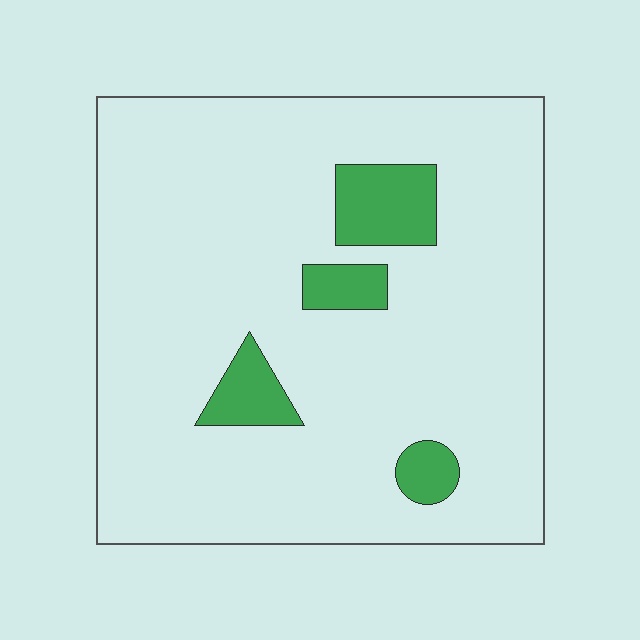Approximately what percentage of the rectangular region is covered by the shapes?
Approximately 10%.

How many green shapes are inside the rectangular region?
4.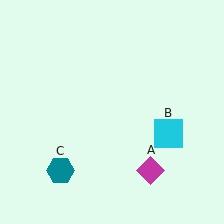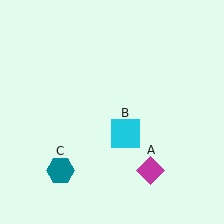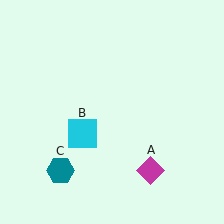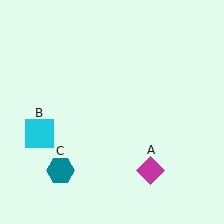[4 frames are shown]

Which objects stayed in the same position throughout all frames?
Magenta diamond (object A) and teal hexagon (object C) remained stationary.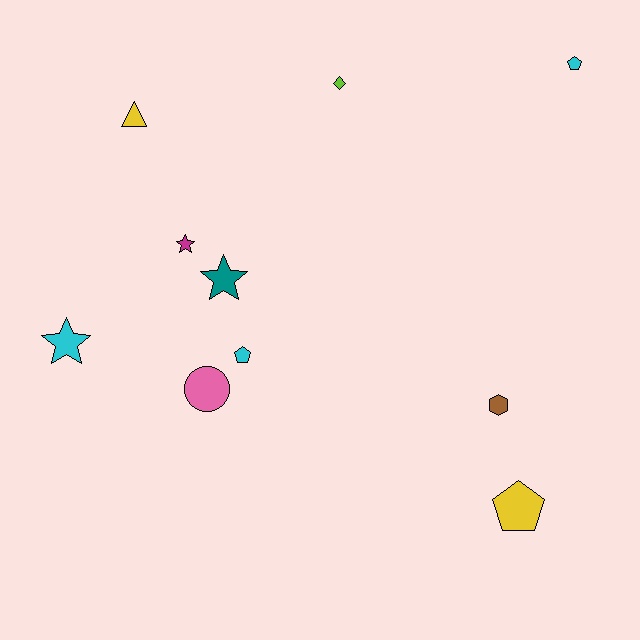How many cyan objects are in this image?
There are 3 cyan objects.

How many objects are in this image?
There are 10 objects.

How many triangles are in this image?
There is 1 triangle.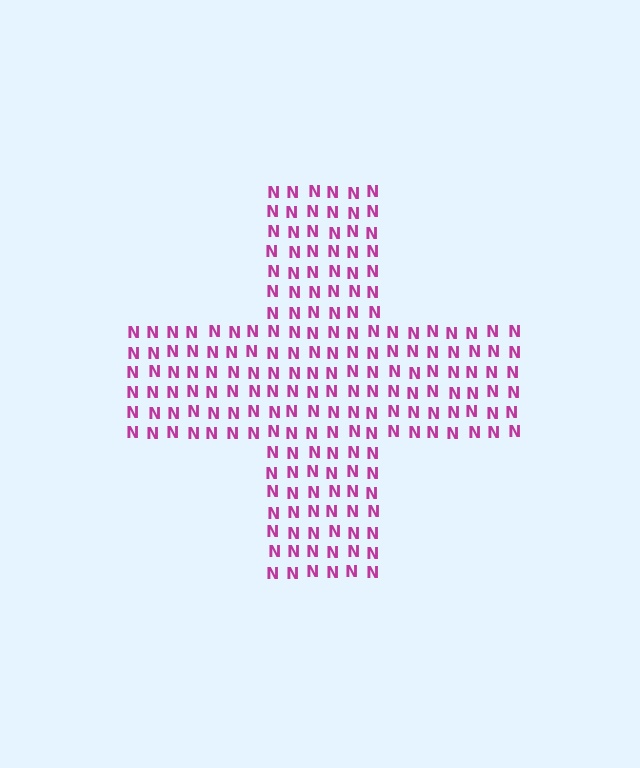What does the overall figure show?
The overall figure shows a cross.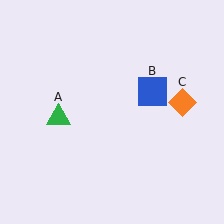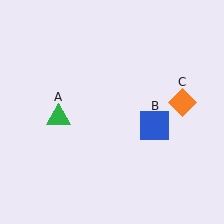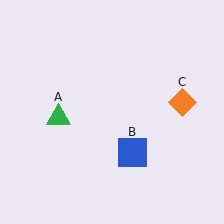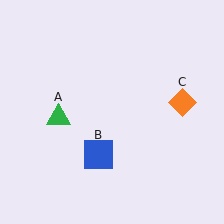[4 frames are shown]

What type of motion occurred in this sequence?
The blue square (object B) rotated clockwise around the center of the scene.